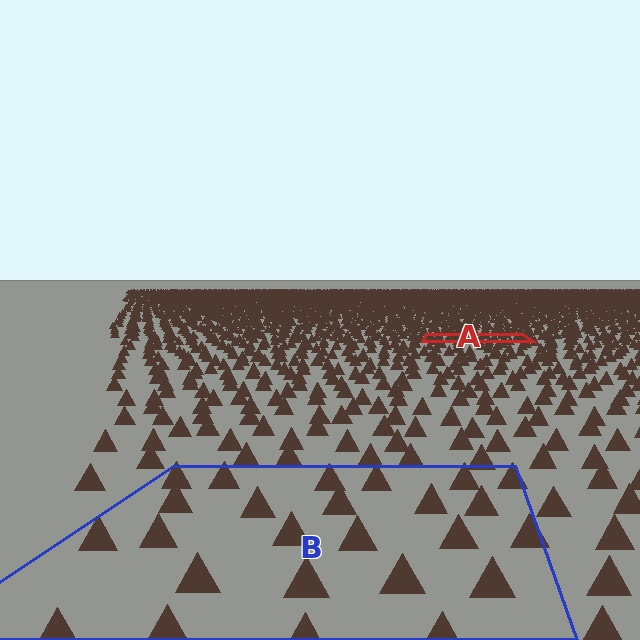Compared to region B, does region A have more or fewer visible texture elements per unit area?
Region A has more texture elements per unit area — they are packed more densely because it is farther away.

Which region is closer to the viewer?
Region B is closer. The texture elements there are larger and more spread out.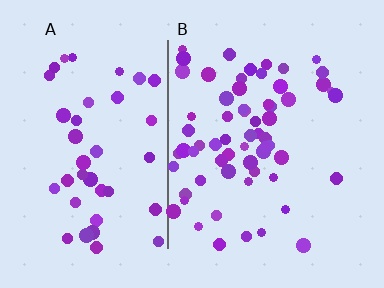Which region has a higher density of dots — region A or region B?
B (the right).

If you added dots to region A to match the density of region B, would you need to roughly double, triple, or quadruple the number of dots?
Approximately double.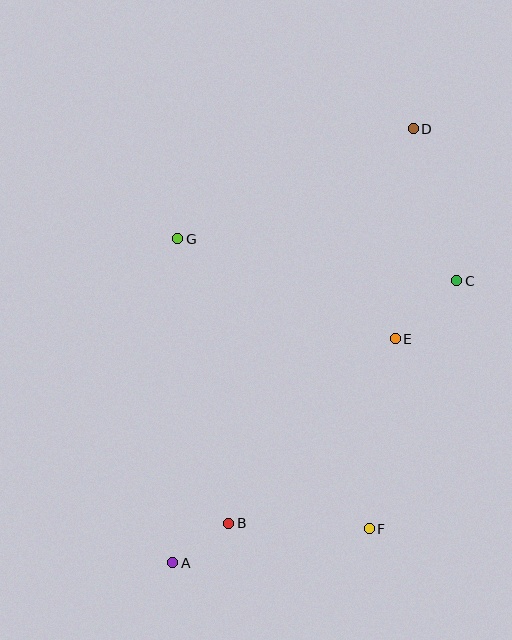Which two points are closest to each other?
Points A and B are closest to each other.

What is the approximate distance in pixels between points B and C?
The distance between B and C is approximately 333 pixels.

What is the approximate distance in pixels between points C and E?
The distance between C and E is approximately 84 pixels.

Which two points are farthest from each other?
Points A and D are farthest from each other.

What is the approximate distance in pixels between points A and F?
The distance between A and F is approximately 200 pixels.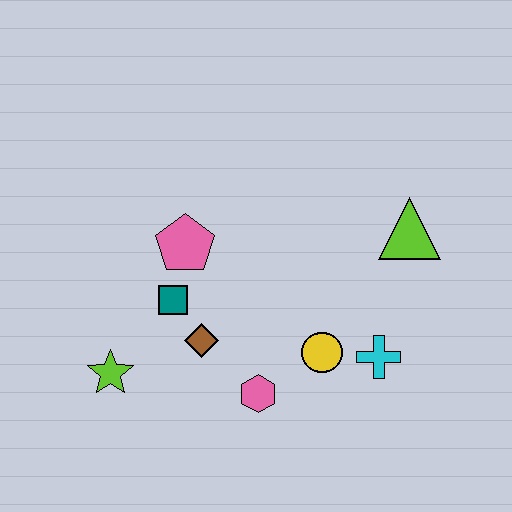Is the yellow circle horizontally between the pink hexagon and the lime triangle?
Yes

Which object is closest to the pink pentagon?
The teal square is closest to the pink pentagon.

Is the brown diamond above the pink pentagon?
No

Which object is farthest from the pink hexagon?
The lime triangle is farthest from the pink hexagon.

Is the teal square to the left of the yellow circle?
Yes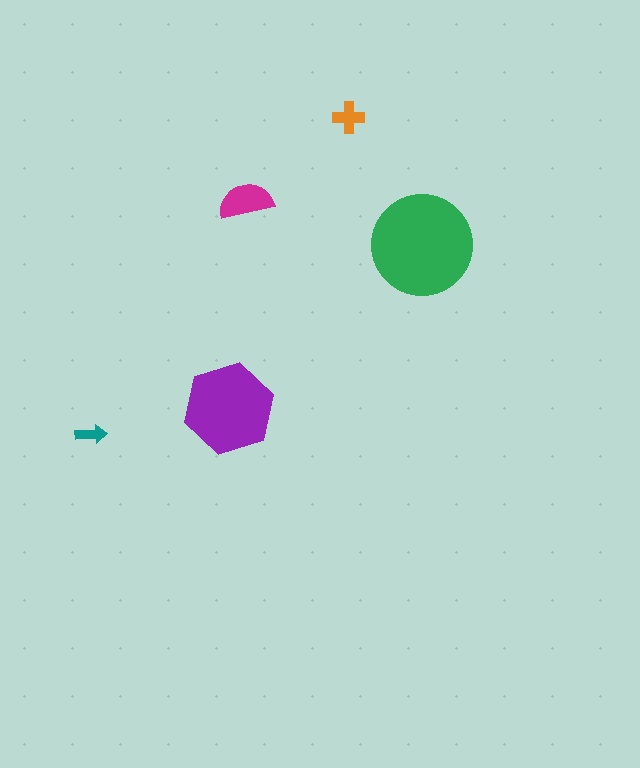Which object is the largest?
The green circle.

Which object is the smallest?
The teal arrow.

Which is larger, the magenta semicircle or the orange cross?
The magenta semicircle.